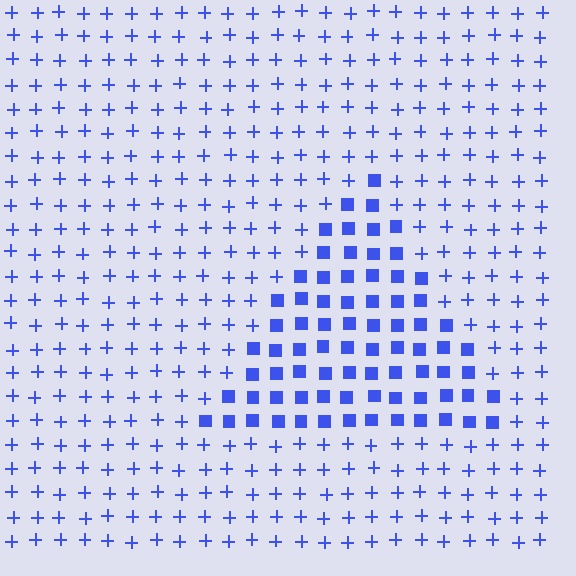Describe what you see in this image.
The image is filled with small blue elements arranged in a uniform grid. A triangle-shaped region contains squares, while the surrounding area contains plus signs. The boundary is defined purely by the change in element shape.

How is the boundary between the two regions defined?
The boundary is defined by a change in element shape: squares inside vs. plus signs outside. All elements share the same color and spacing.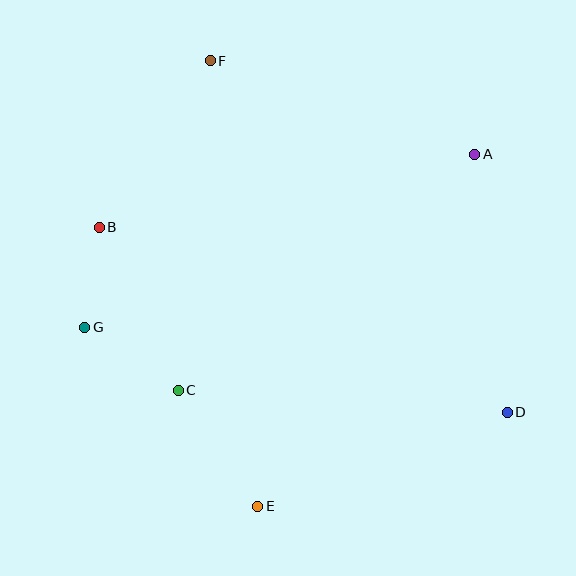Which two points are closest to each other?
Points B and G are closest to each other.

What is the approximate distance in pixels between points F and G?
The distance between F and G is approximately 295 pixels.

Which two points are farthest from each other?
Points D and F are farthest from each other.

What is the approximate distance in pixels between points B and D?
The distance between B and D is approximately 448 pixels.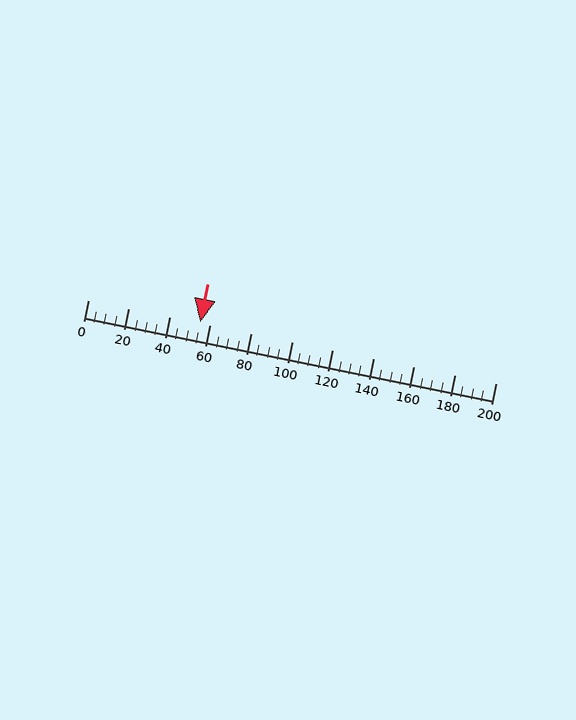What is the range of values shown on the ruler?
The ruler shows values from 0 to 200.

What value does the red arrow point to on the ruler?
The red arrow points to approximately 55.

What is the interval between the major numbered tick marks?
The major tick marks are spaced 20 units apart.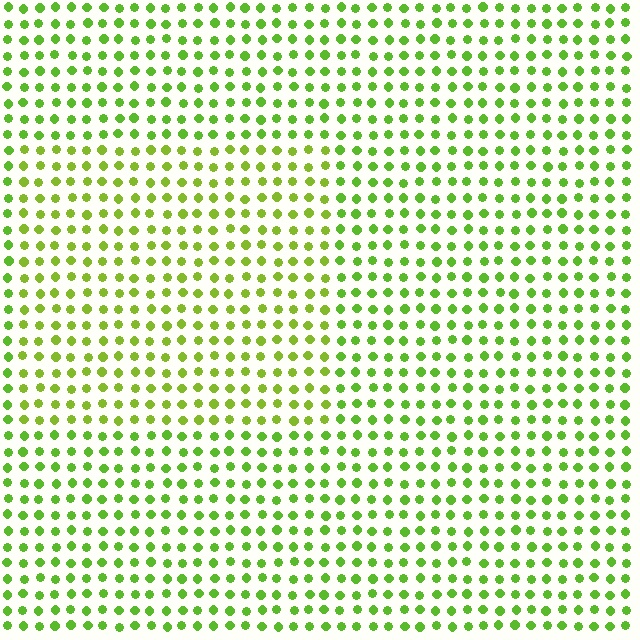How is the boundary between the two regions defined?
The boundary is defined purely by a slight shift in hue (about 18 degrees). Spacing, size, and orientation are identical on both sides.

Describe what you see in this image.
The image is filled with small lime elements in a uniform arrangement. A rectangle-shaped region is visible where the elements are tinted to a slightly different hue, forming a subtle color boundary.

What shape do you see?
I see a rectangle.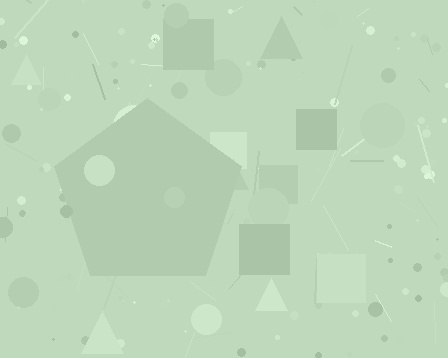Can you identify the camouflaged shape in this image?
The camouflaged shape is a pentagon.